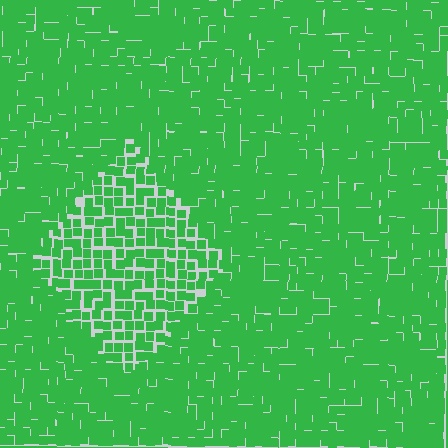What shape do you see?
I see a diamond.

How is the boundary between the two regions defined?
The boundary is defined by a change in element density (approximately 1.6x ratio). All elements are the same color, size, and shape.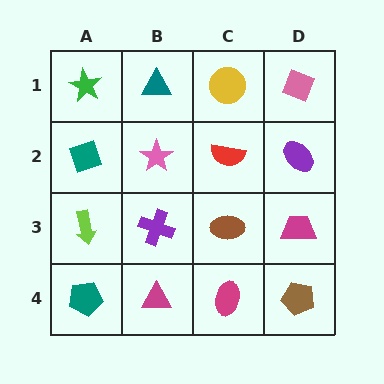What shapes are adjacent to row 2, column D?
A pink diamond (row 1, column D), a magenta trapezoid (row 3, column D), a red semicircle (row 2, column C).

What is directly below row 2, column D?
A magenta trapezoid.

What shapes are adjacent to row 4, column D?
A magenta trapezoid (row 3, column D), a magenta ellipse (row 4, column C).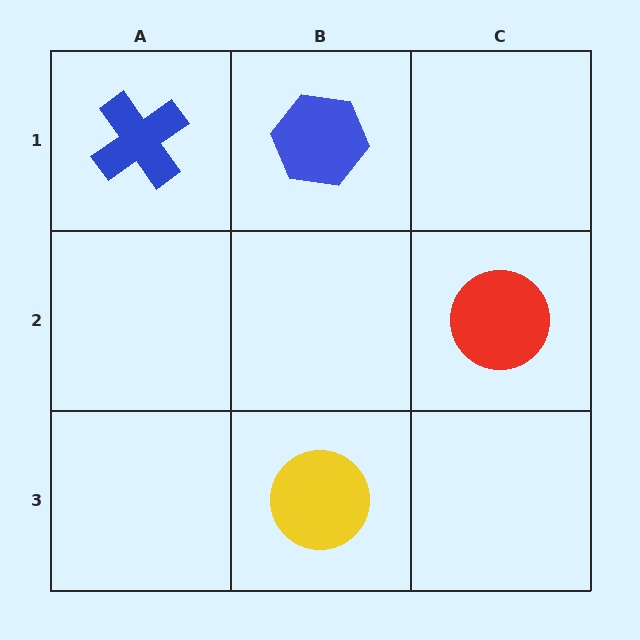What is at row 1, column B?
A blue hexagon.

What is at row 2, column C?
A red circle.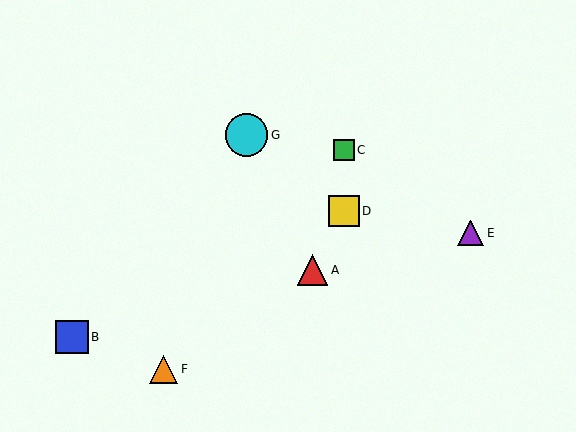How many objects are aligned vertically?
2 objects (C, D) are aligned vertically.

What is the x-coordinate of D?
Object D is at x≈344.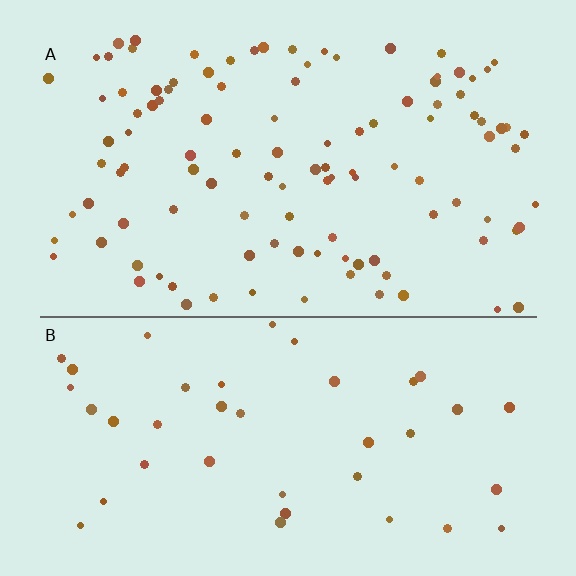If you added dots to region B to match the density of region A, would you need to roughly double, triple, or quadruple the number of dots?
Approximately triple.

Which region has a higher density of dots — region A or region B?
A (the top).